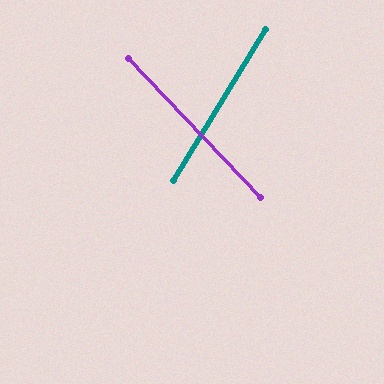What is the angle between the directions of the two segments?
Approximately 75 degrees.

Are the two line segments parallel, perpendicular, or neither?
Neither parallel nor perpendicular — they differ by about 75°.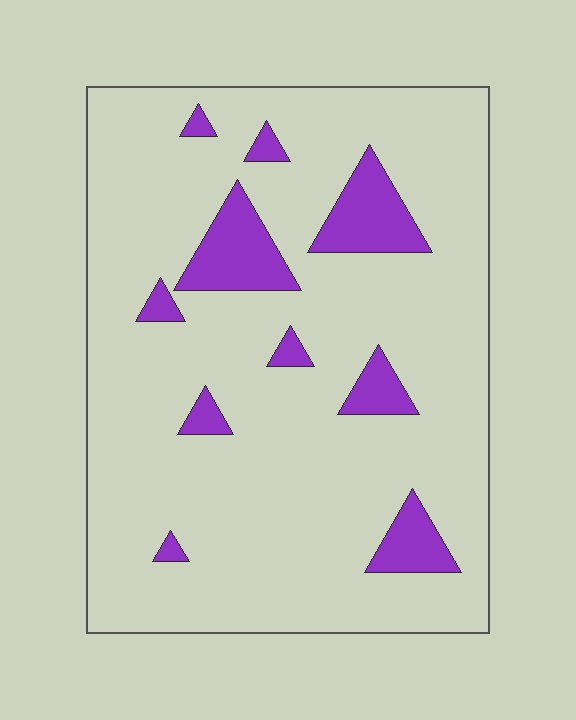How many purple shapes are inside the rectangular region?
10.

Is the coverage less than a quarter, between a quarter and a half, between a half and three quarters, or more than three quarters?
Less than a quarter.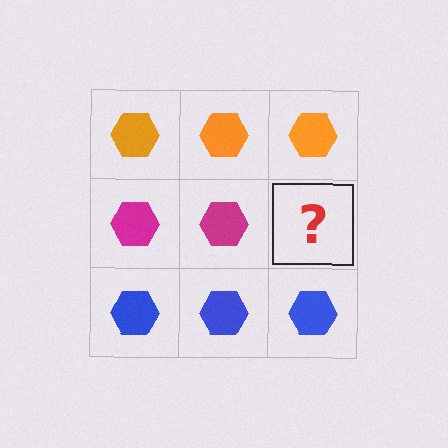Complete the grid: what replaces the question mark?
The question mark should be replaced with a magenta hexagon.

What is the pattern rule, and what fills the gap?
The rule is that each row has a consistent color. The gap should be filled with a magenta hexagon.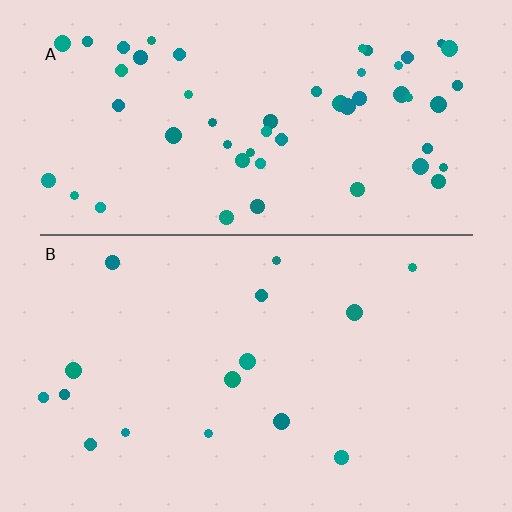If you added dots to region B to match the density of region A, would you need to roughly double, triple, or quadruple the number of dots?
Approximately quadruple.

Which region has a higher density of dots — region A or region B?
A (the top).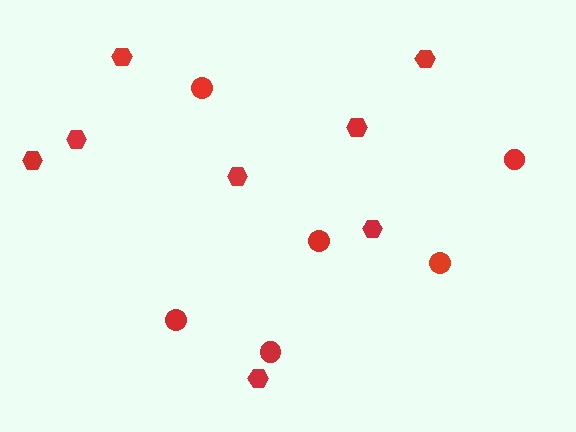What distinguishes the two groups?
There are 2 groups: one group of circles (6) and one group of hexagons (8).